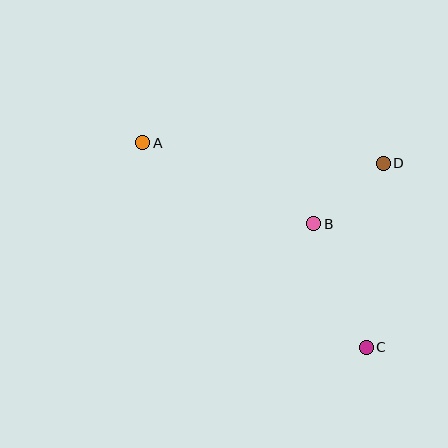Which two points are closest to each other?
Points B and D are closest to each other.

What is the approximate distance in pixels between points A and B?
The distance between A and B is approximately 189 pixels.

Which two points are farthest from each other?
Points A and C are farthest from each other.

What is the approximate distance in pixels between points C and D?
The distance between C and D is approximately 185 pixels.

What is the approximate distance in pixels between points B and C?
The distance between B and C is approximately 134 pixels.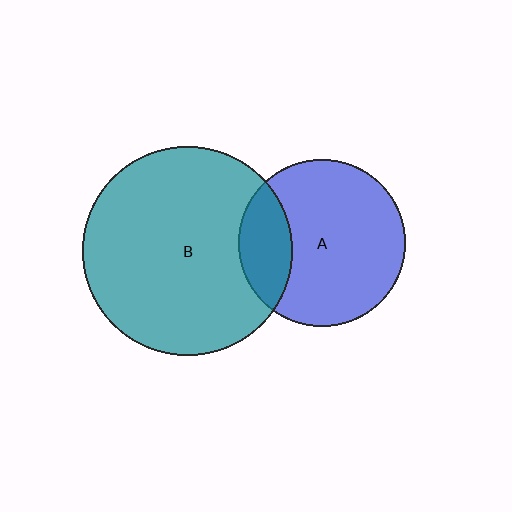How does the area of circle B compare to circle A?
Approximately 1.6 times.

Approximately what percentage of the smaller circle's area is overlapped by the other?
Approximately 20%.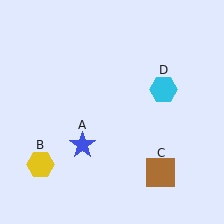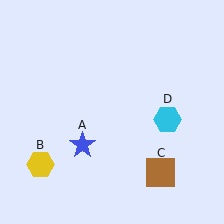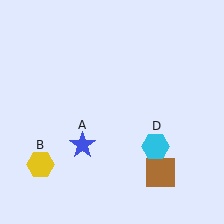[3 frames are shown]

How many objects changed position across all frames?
1 object changed position: cyan hexagon (object D).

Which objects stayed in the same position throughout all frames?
Blue star (object A) and yellow hexagon (object B) and brown square (object C) remained stationary.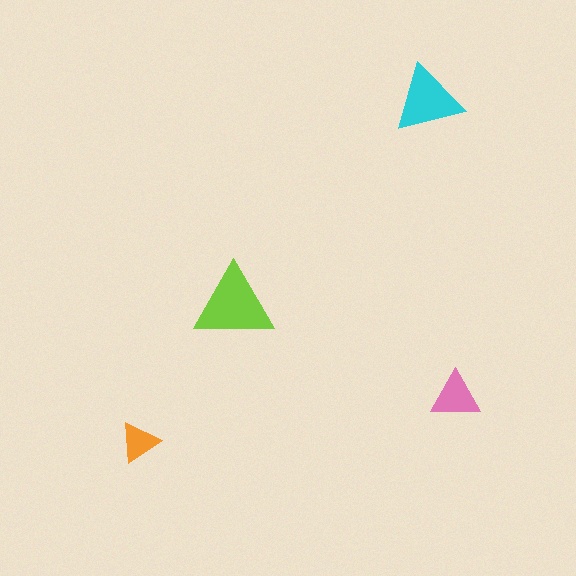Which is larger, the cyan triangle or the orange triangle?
The cyan one.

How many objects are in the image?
There are 4 objects in the image.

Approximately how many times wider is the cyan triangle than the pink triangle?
About 1.5 times wider.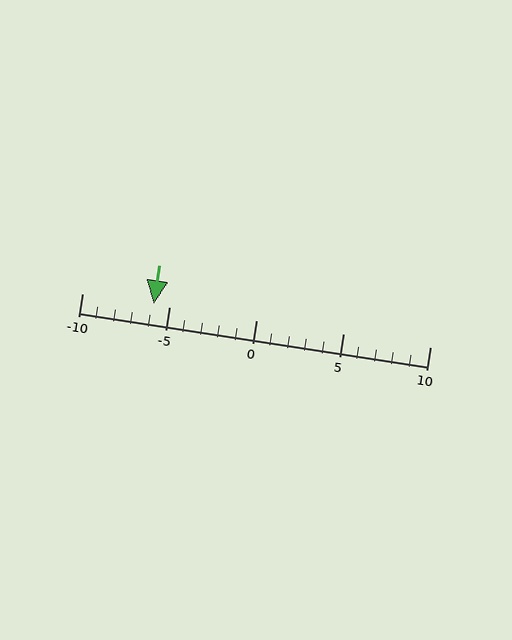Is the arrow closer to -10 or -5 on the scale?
The arrow is closer to -5.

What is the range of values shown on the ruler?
The ruler shows values from -10 to 10.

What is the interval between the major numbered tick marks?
The major tick marks are spaced 5 units apart.